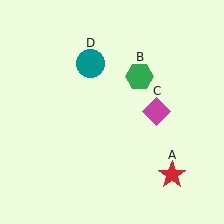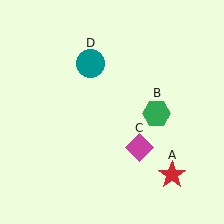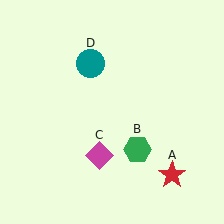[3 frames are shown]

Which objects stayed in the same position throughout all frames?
Red star (object A) and teal circle (object D) remained stationary.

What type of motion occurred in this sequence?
The green hexagon (object B), magenta diamond (object C) rotated clockwise around the center of the scene.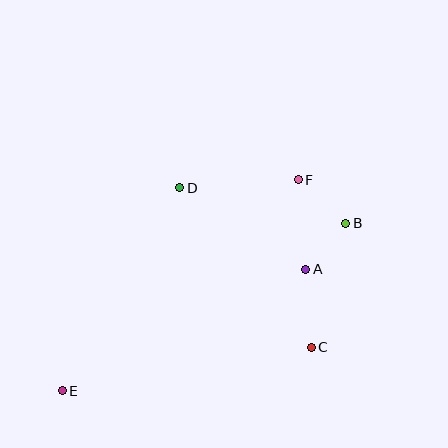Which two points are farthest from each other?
Points B and E are farthest from each other.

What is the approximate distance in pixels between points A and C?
The distance between A and C is approximately 78 pixels.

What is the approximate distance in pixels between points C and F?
The distance between C and F is approximately 168 pixels.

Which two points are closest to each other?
Points A and B are closest to each other.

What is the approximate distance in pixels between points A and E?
The distance between A and E is approximately 272 pixels.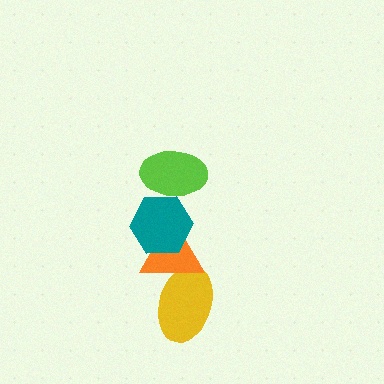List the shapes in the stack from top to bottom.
From top to bottom: the lime ellipse, the teal hexagon, the orange triangle, the yellow ellipse.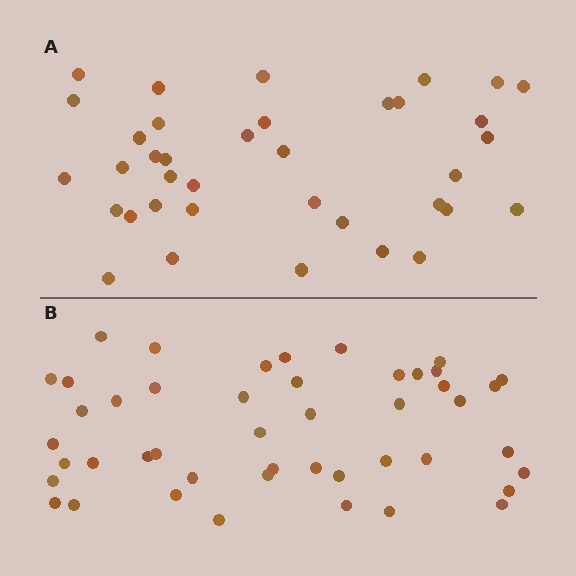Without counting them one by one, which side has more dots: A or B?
Region B (the bottom region) has more dots.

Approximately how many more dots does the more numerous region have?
Region B has roughly 8 or so more dots than region A.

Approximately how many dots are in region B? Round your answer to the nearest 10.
About 50 dots. (The exact count is 46, which rounds to 50.)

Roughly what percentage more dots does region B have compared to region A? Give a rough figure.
About 25% more.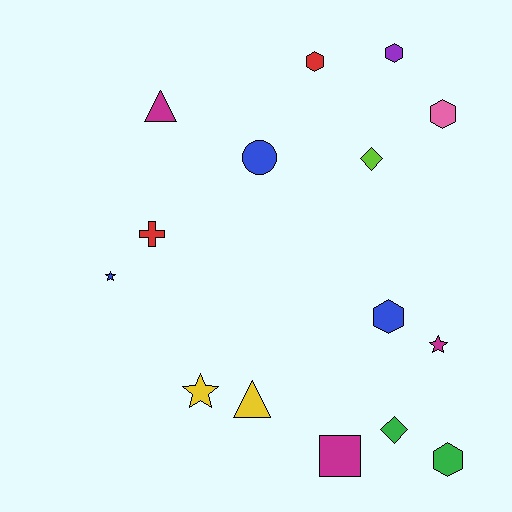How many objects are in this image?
There are 15 objects.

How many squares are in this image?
There is 1 square.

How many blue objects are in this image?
There are 3 blue objects.